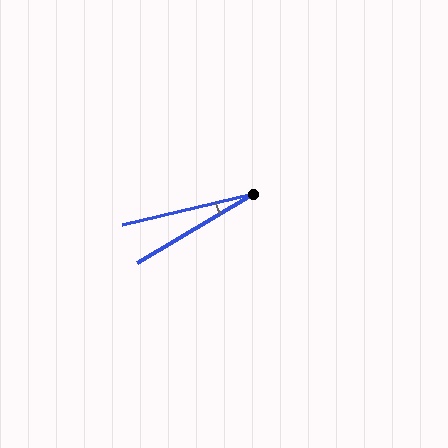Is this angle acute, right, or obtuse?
It is acute.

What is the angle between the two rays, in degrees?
Approximately 17 degrees.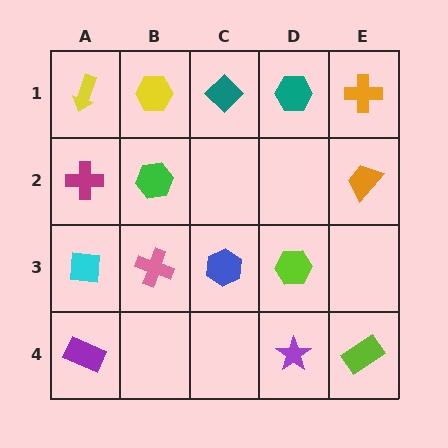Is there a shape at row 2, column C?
No, that cell is empty.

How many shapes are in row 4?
3 shapes.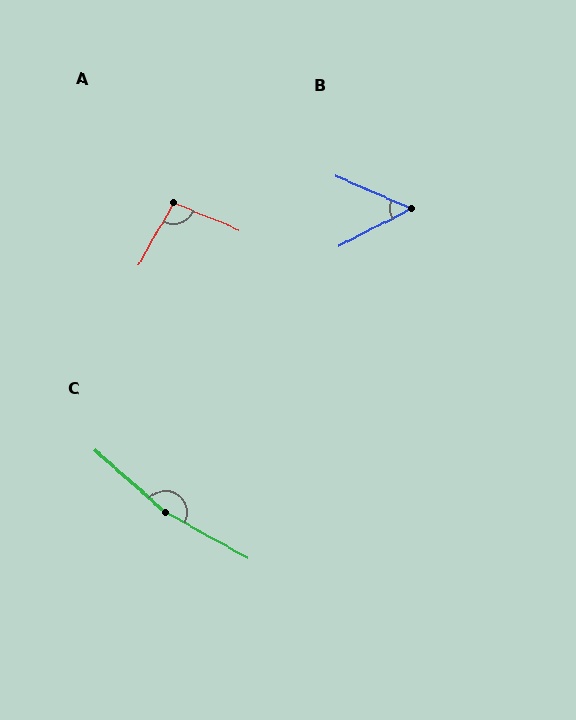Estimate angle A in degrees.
Approximately 97 degrees.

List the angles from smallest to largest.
B (51°), A (97°), C (168°).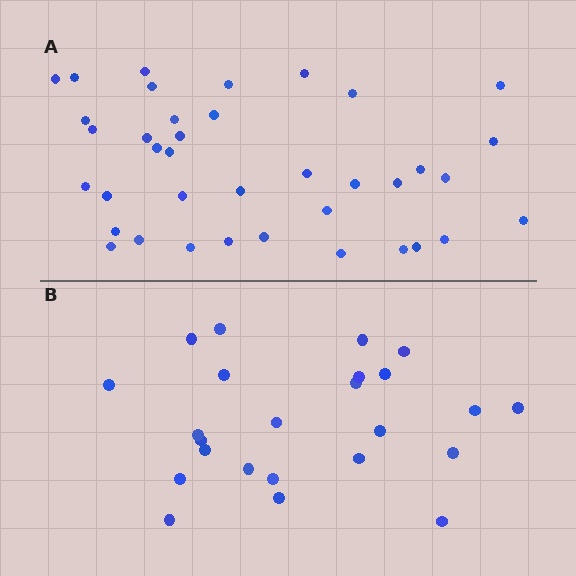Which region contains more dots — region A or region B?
Region A (the top region) has more dots.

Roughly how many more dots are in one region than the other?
Region A has approximately 15 more dots than region B.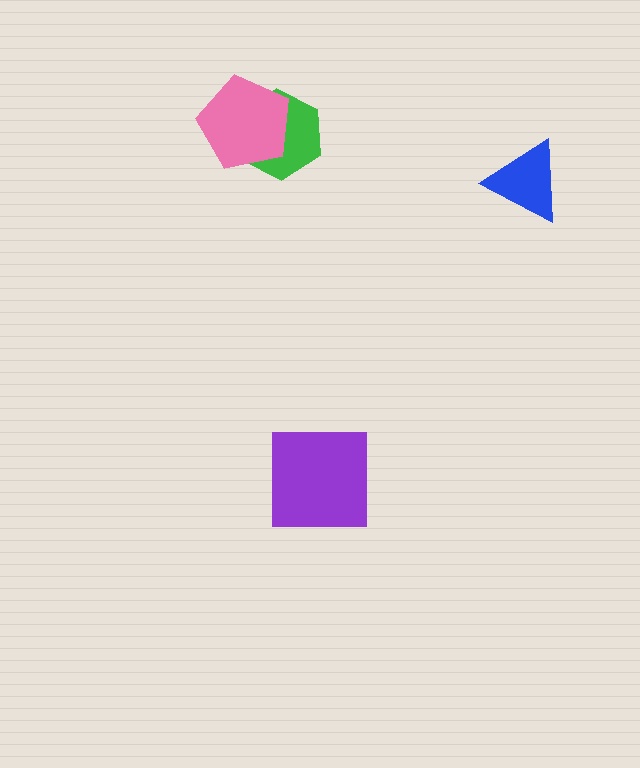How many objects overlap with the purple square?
0 objects overlap with the purple square.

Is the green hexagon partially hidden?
Yes, it is partially covered by another shape.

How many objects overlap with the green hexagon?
1 object overlaps with the green hexagon.